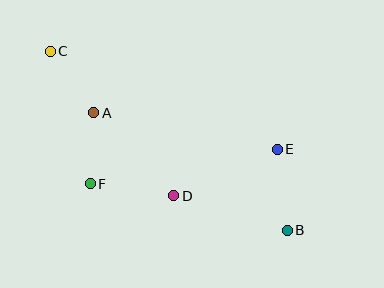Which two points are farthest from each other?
Points B and C are farthest from each other.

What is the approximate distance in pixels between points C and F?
The distance between C and F is approximately 138 pixels.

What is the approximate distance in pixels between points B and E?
The distance between B and E is approximately 82 pixels.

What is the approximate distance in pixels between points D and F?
The distance between D and F is approximately 84 pixels.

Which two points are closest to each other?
Points A and F are closest to each other.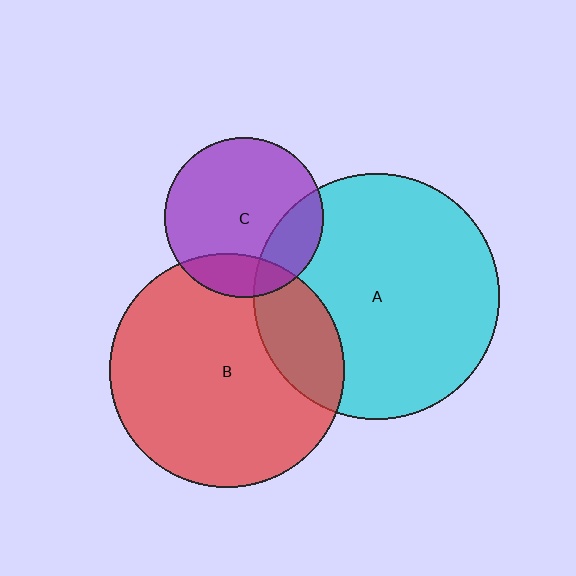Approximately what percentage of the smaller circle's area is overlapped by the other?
Approximately 20%.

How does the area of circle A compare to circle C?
Approximately 2.4 times.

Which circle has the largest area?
Circle A (cyan).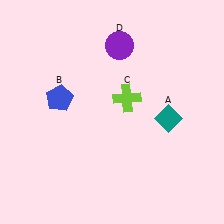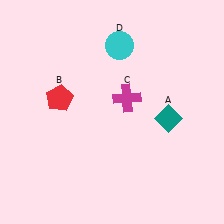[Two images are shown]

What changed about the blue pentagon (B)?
In Image 1, B is blue. In Image 2, it changed to red.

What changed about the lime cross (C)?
In Image 1, C is lime. In Image 2, it changed to magenta.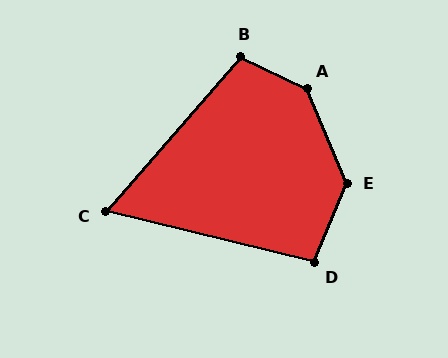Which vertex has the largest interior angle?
A, at approximately 138 degrees.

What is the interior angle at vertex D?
Approximately 99 degrees (obtuse).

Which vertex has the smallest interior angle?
C, at approximately 62 degrees.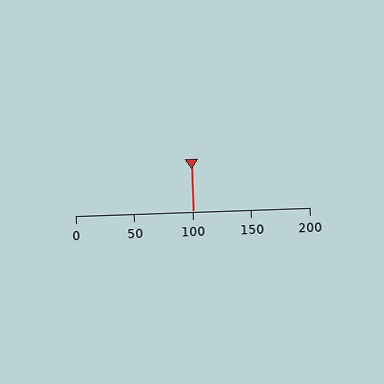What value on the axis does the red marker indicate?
The marker indicates approximately 100.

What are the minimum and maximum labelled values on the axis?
The axis runs from 0 to 200.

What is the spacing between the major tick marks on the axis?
The major ticks are spaced 50 apart.